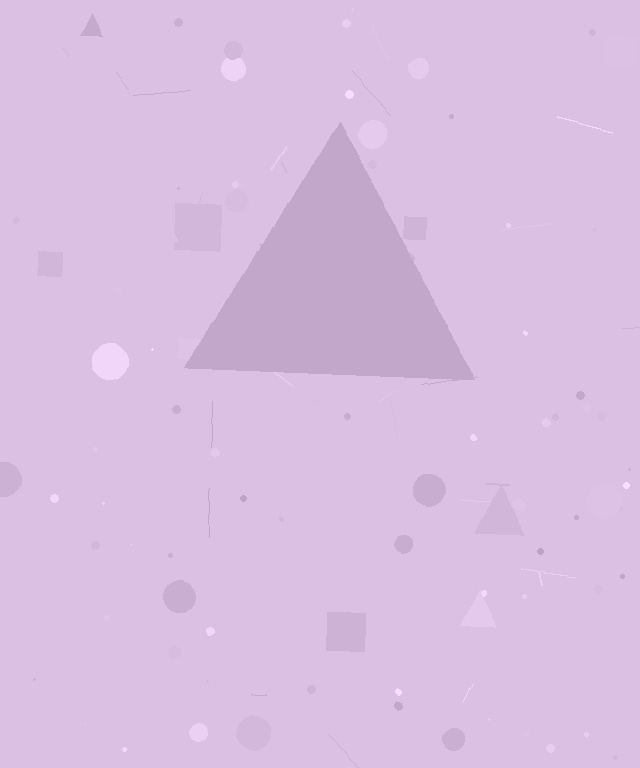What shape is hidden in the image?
A triangle is hidden in the image.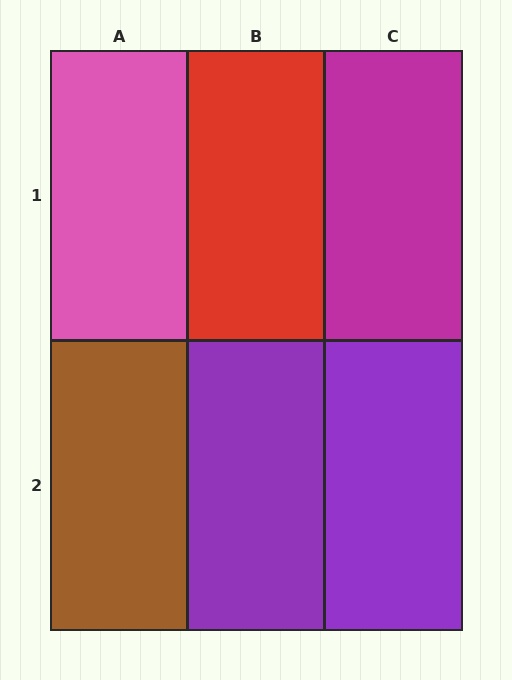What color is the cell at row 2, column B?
Purple.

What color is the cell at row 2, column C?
Purple.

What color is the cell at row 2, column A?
Brown.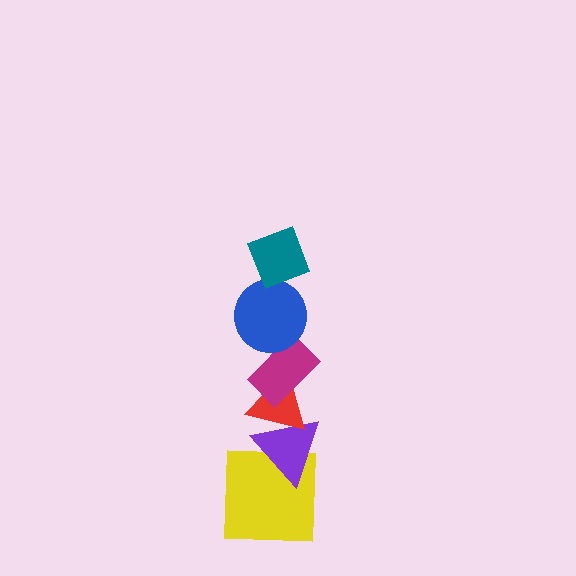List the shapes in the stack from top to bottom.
From top to bottom: the teal diamond, the blue circle, the magenta rectangle, the red triangle, the purple triangle, the yellow square.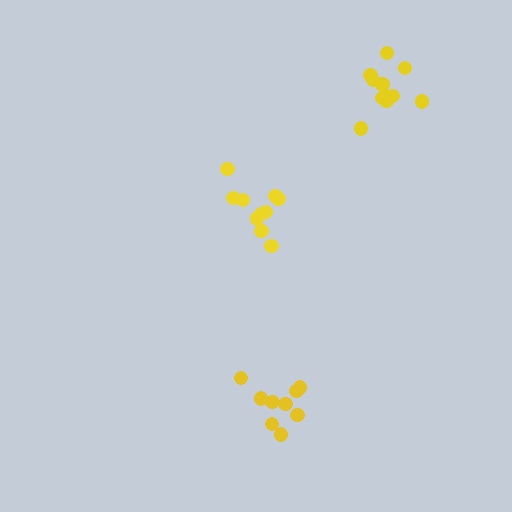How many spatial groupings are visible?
There are 3 spatial groupings.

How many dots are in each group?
Group 1: 10 dots, Group 2: 9 dots, Group 3: 11 dots (30 total).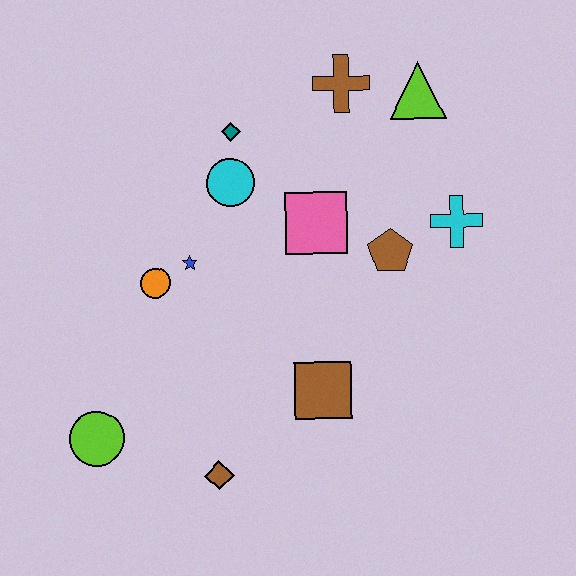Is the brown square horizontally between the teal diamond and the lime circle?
No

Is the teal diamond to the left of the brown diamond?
No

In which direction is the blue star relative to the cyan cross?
The blue star is to the left of the cyan cross.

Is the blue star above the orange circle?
Yes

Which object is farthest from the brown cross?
The lime circle is farthest from the brown cross.